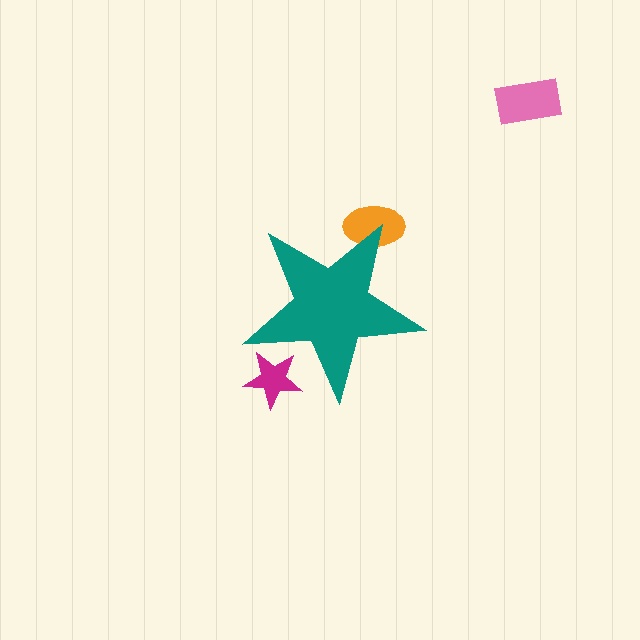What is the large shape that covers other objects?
A teal star.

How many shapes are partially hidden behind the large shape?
2 shapes are partially hidden.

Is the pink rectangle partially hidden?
No, the pink rectangle is fully visible.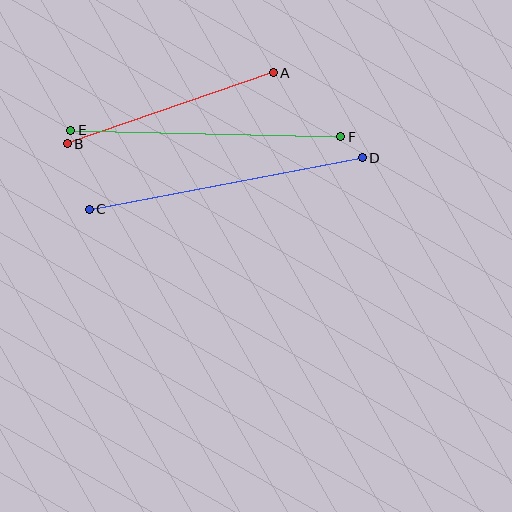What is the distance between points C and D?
The distance is approximately 278 pixels.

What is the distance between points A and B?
The distance is approximately 218 pixels.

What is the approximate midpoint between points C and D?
The midpoint is at approximately (226, 184) pixels.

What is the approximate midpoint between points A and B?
The midpoint is at approximately (170, 108) pixels.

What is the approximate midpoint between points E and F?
The midpoint is at approximately (206, 134) pixels.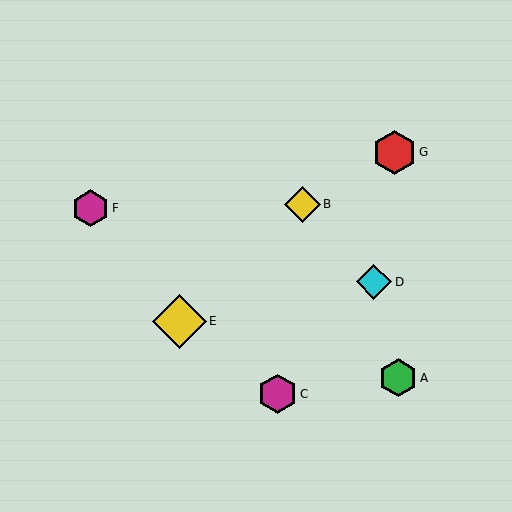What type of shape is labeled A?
Shape A is a green hexagon.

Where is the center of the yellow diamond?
The center of the yellow diamond is at (179, 321).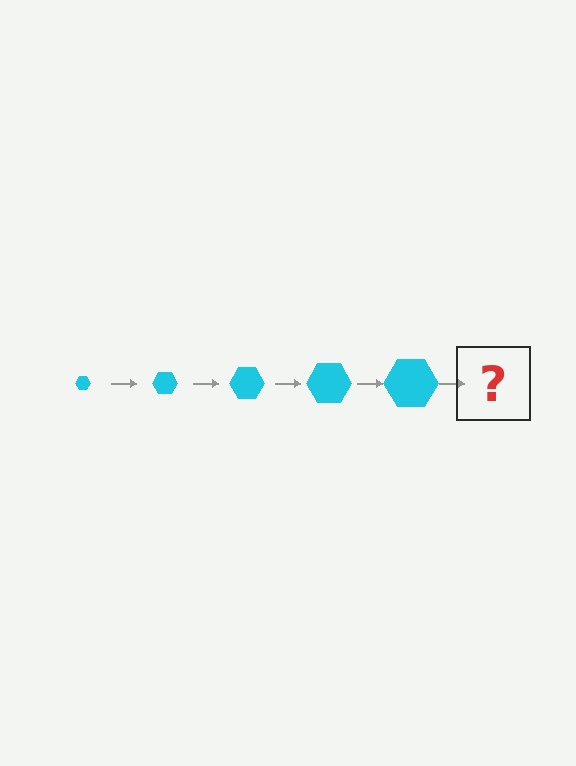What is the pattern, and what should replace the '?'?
The pattern is that the hexagon gets progressively larger each step. The '?' should be a cyan hexagon, larger than the previous one.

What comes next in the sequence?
The next element should be a cyan hexagon, larger than the previous one.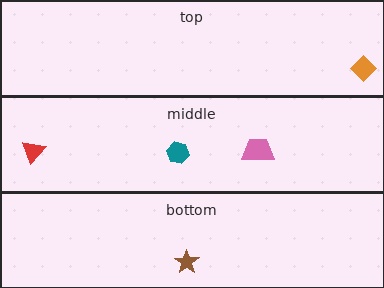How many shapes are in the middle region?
3.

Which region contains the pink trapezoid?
The middle region.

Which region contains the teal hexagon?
The middle region.